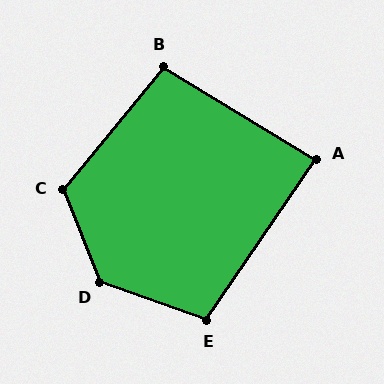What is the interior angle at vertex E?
Approximately 105 degrees (obtuse).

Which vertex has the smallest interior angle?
A, at approximately 87 degrees.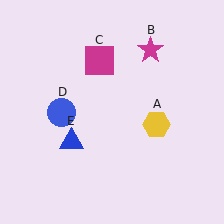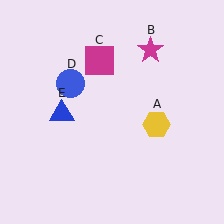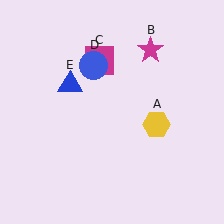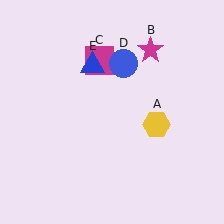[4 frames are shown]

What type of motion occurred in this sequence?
The blue circle (object D), blue triangle (object E) rotated clockwise around the center of the scene.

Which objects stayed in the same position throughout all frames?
Yellow hexagon (object A) and magenta star (object B) and magenta square (object C) remained stationary.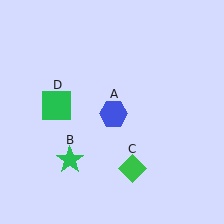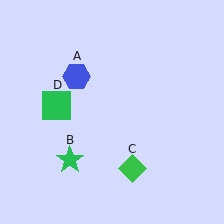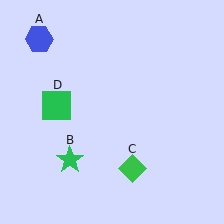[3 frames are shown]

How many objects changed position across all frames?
1 object changed position: blue hexagon (object A).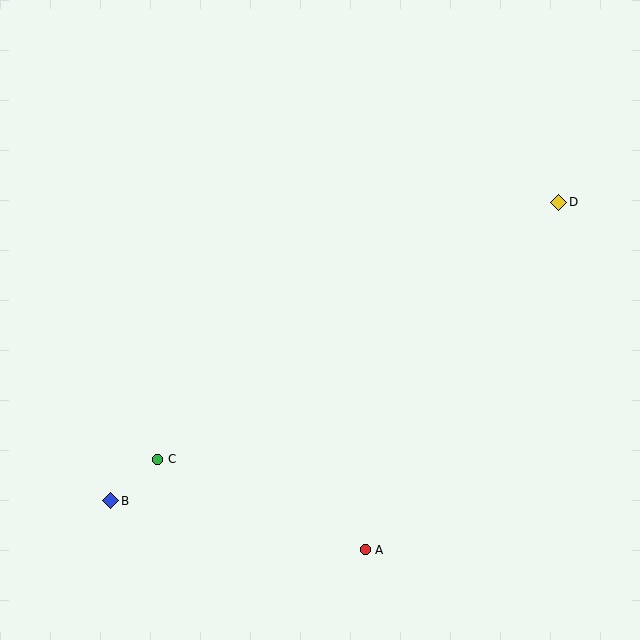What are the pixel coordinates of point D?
Point D is at (559, 202).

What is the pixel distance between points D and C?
The distance between D and C is 476 pixels.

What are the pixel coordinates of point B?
Point B is at (111, 501).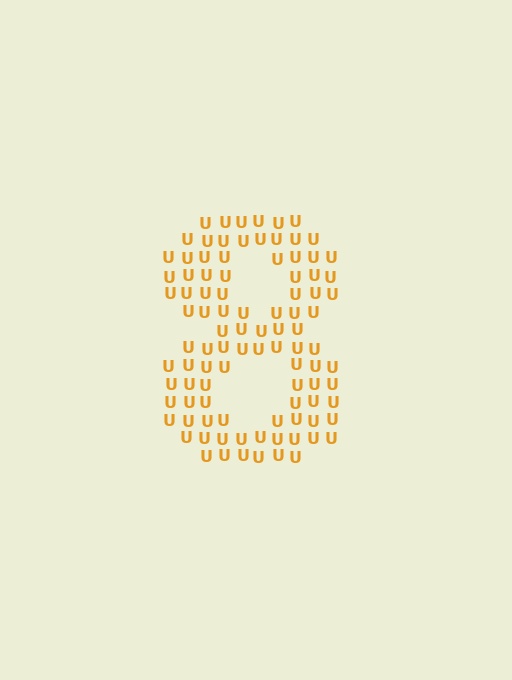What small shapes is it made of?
It is made of small letter U's.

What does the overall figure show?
The overall figure shows the digit 8.